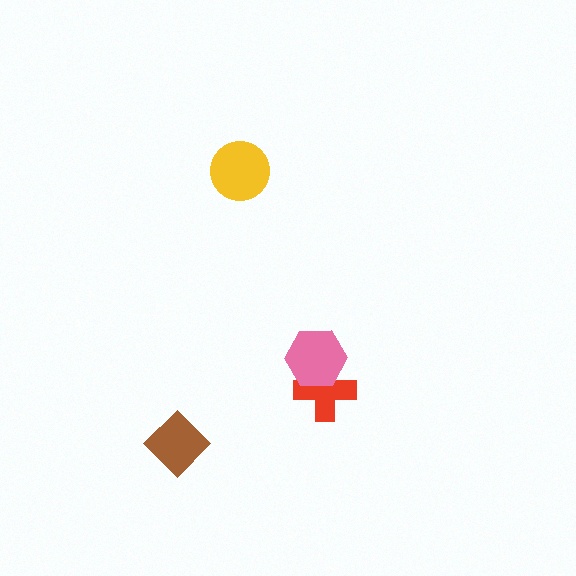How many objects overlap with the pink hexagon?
1 object overlaps with the pink hexagon.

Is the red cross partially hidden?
Yes, it is partially covered by another shape.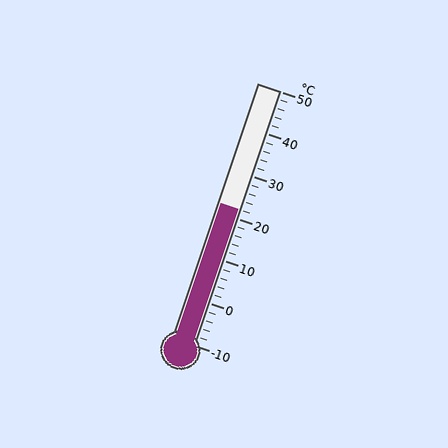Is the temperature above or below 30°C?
The temperature is below 30°C.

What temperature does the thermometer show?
The thermometer shows approximately 22°C.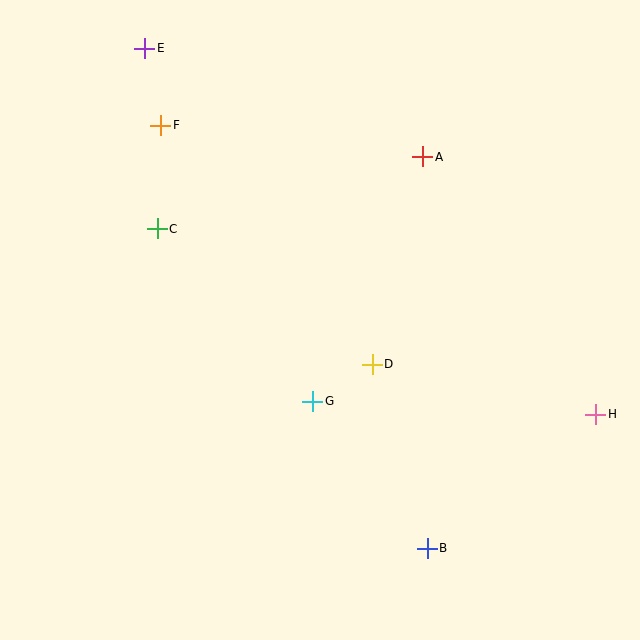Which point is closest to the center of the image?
Point D at (372, 364) is closest to the center.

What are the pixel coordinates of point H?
Point H is at (595, 414).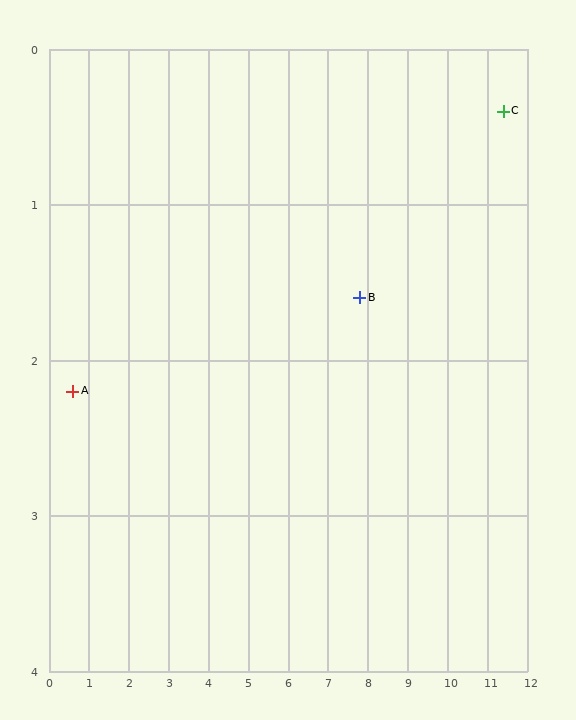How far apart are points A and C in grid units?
Points A and C are about 10.9 grid units apart.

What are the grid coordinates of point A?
Point A is at approximately (0.6, 2.2).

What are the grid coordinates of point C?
Point C is at approximately (11.4, 0.4).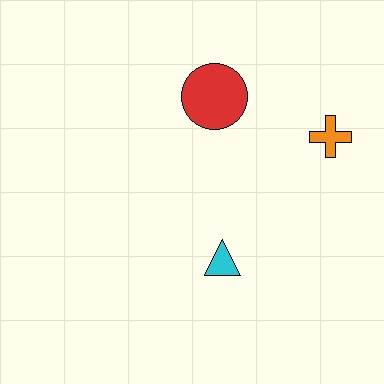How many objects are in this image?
There are 3 objects.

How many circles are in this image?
There is 1 circle.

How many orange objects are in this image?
There is 1 orange object.